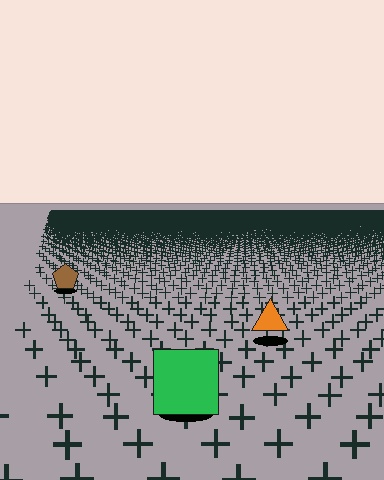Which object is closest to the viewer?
The green square is closest. The texture marks near it are larger and more spread out.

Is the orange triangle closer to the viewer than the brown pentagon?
Yes. The orange triangle is closer — you can tell from the texture gradient: the ground texture is coarser near it.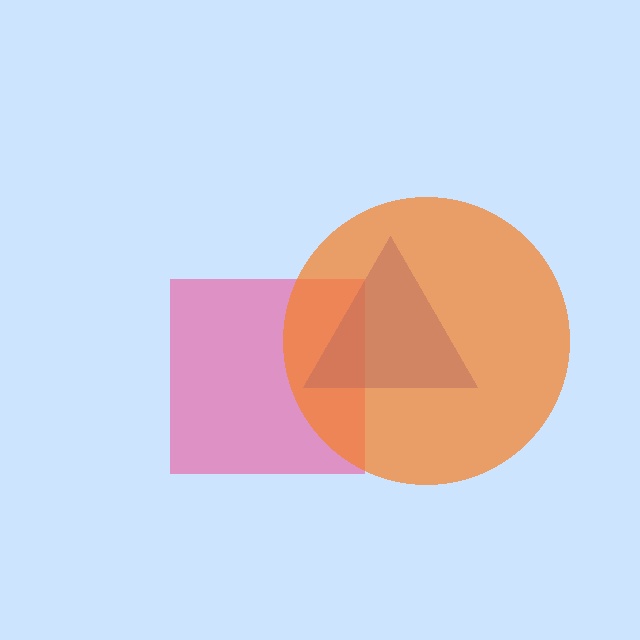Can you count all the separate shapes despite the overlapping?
Yes, there are 3 separate shapes.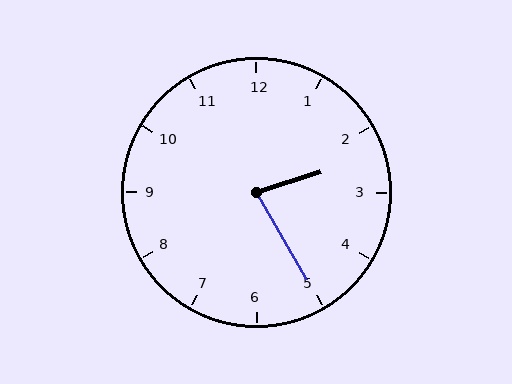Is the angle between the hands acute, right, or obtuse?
It is acute.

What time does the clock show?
2:25.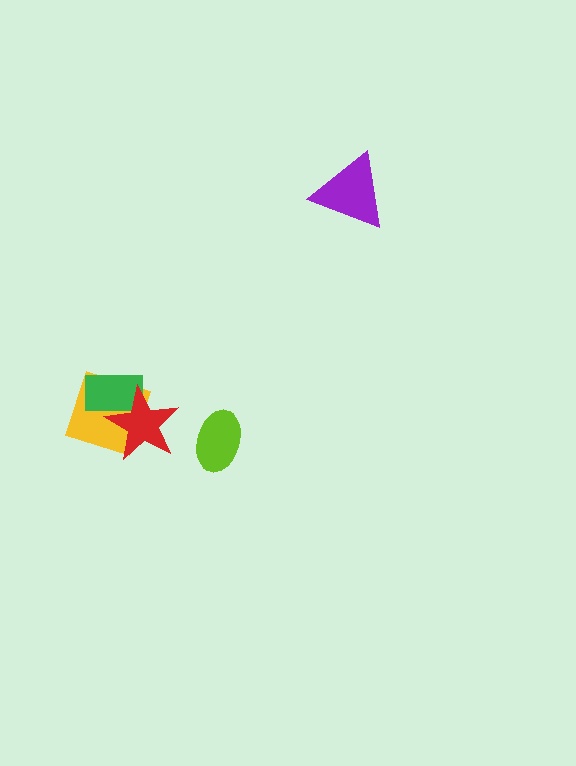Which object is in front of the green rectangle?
The red star is in front of the green rectangle.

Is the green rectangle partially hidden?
Yes, it is partially covered by another shape.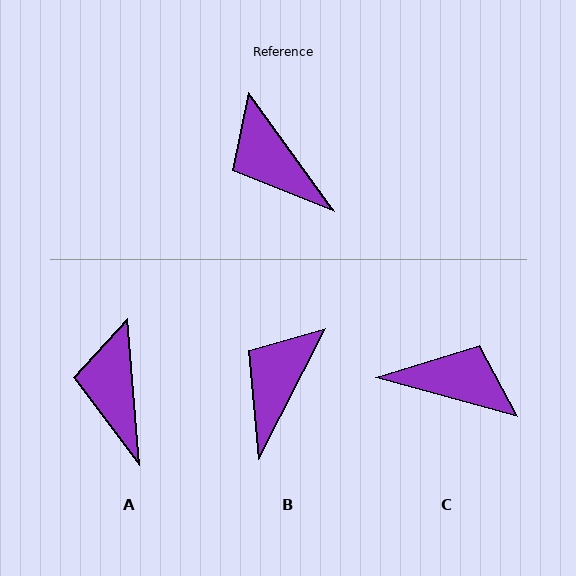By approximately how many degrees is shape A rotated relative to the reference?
Approximately 31 degrees clockwise.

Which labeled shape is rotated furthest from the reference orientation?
C, about 141 degrees away.